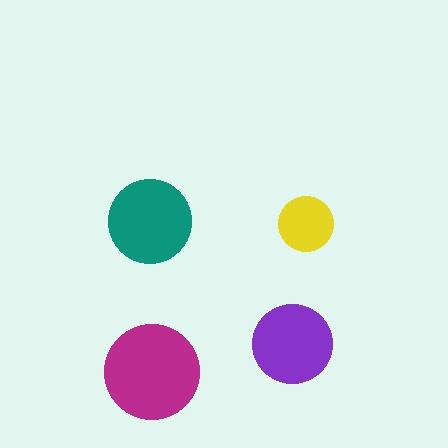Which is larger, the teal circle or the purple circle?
The teal one.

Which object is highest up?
The teal circle is topmost.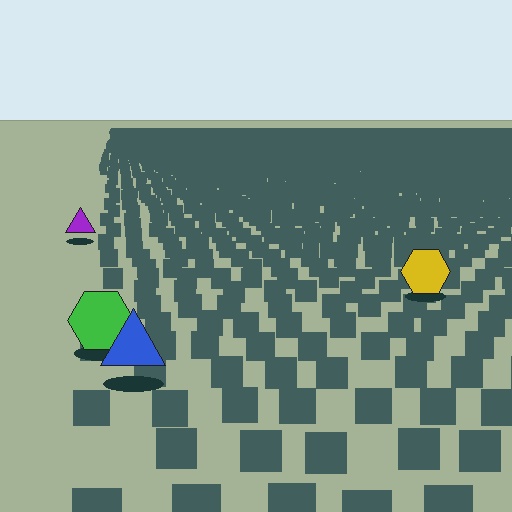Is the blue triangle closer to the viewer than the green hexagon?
Yes. The blue triangle is closer — you can tell from the texture gradient: the ground texture is coarser near it.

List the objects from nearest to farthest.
From nearest to farthest: the blue triangle, the green hexagon, the yellow hexagon, the purple triangle.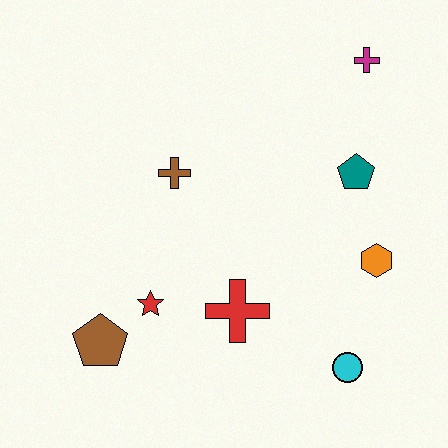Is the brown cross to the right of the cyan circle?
No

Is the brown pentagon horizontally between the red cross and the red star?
No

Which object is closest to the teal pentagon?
The orange hexagon is closest to the teal pentagon.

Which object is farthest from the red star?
The magenta cross is farthest from the red star.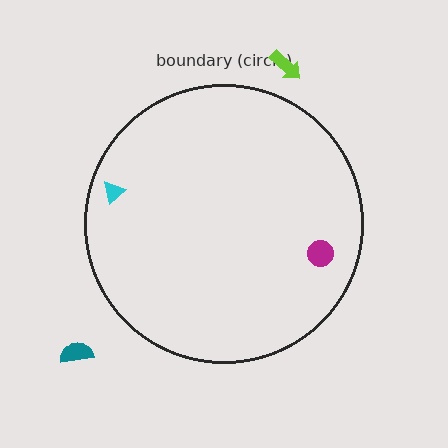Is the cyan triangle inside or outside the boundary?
Inside.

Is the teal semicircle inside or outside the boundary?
Outside.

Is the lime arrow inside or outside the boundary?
Outside.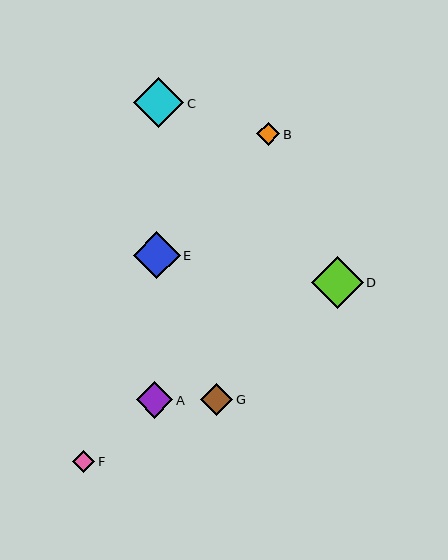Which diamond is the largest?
Diamond D is the largest with a size of approximately 52 pixels.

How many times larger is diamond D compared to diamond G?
Diamond D is approximately 1.6 times the size of diamond G.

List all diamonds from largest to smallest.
From largest to smallest: D, C, E, A, G, B, F.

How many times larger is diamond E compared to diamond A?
Diamond E is approximately 1.3 times the size of diamond A.